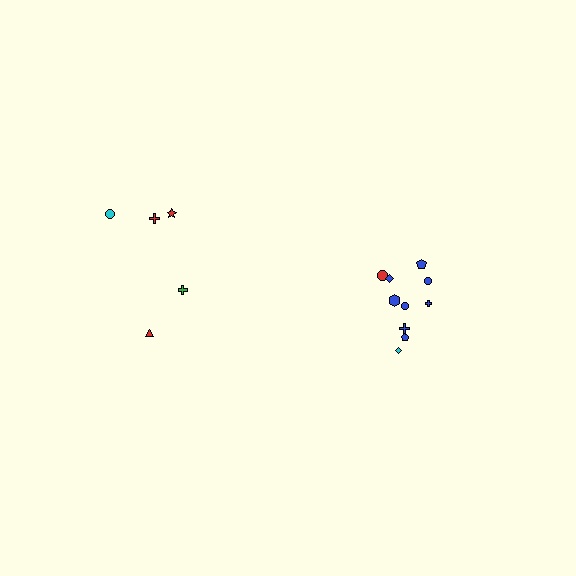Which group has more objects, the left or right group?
The right group.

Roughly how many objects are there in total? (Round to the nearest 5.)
Roughly 15 objects in total.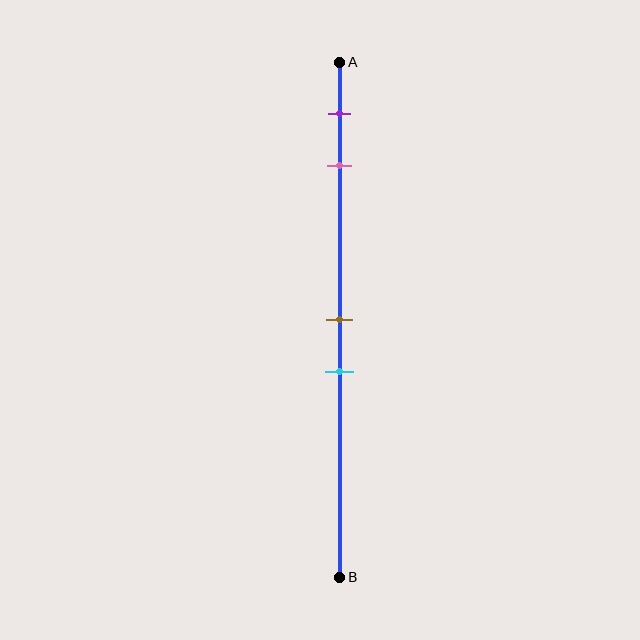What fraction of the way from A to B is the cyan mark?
The cyan mark is approximately 60% (0.6) of the way from A to B.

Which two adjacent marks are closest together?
The brown and cyan marks are the closest adjacent pair.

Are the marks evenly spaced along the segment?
No, the marks are not evenly spaced.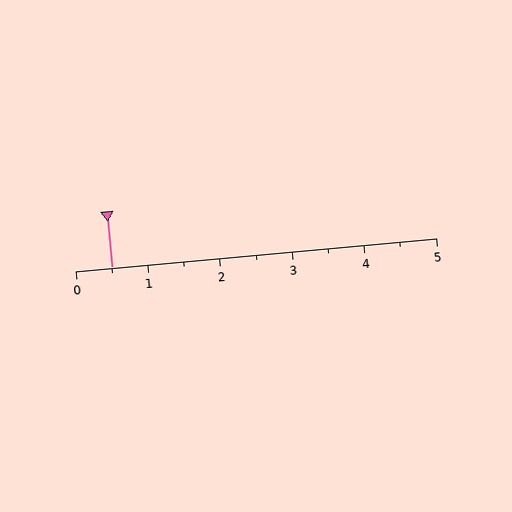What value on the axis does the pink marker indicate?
The marker indicates approximately 0.5.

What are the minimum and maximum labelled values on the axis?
The axis runs from 0 to 5.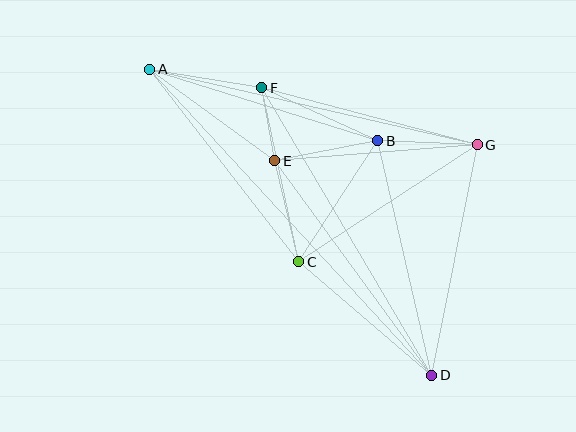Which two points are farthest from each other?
Points A and D are farthest from each other.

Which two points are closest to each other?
Points E and F are closest to each other.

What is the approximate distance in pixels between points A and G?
The distance between A and G is approximately 336 pixels.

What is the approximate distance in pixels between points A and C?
The distance between A and C is approximately 244 pixels.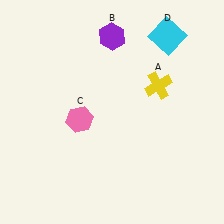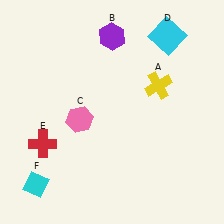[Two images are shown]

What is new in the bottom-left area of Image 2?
A red cross (E) was added in the bottom-left area of Image 2.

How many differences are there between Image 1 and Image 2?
There are 2 differences between the two images.